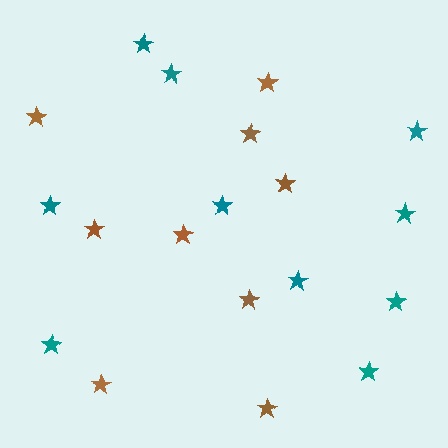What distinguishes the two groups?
There are 2 groups: one group of brown stars (9) and one group of teal stars (10).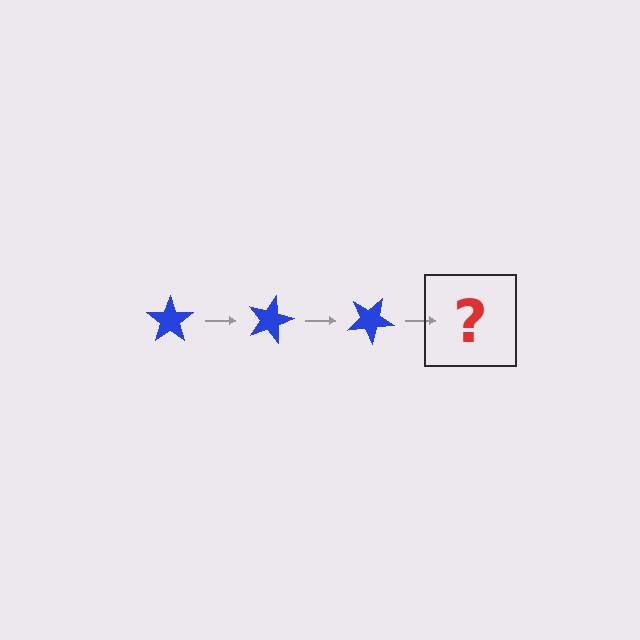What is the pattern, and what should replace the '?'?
The pattern is that the star rotates 15 degrees each step. The '?' should be a blue star rotated 45 degrees.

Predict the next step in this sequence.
The next step is a blue star rotated 45 degrees.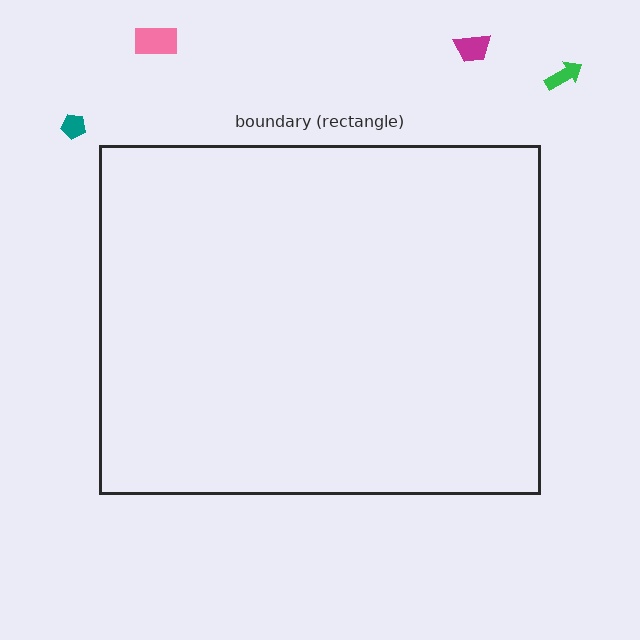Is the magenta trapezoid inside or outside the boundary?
Outside.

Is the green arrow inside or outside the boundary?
Outside.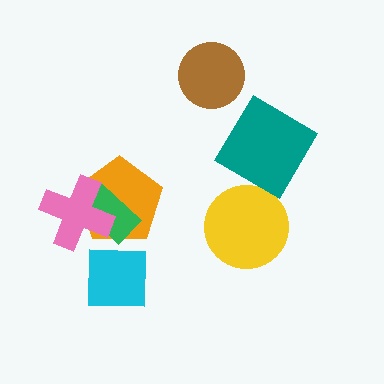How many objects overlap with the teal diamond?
0 objects overlap with the teal diamond.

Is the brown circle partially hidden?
No, no other shape covers it.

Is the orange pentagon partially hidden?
Yes, it is partially covered by another shape.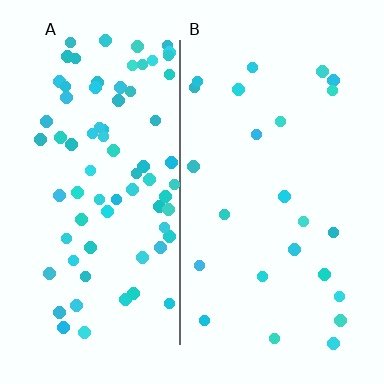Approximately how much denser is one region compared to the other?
Approximately 3.2× — region A over region B.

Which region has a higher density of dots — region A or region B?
A (the left).